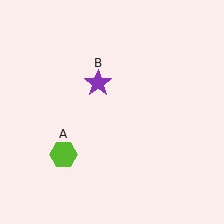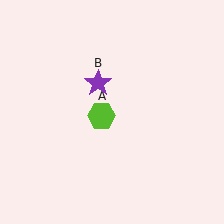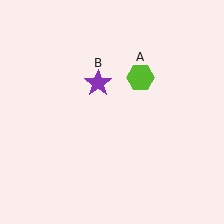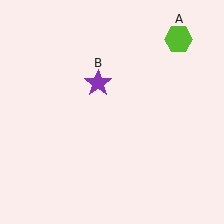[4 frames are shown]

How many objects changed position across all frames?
1 object changed position: lime hexagon (object A).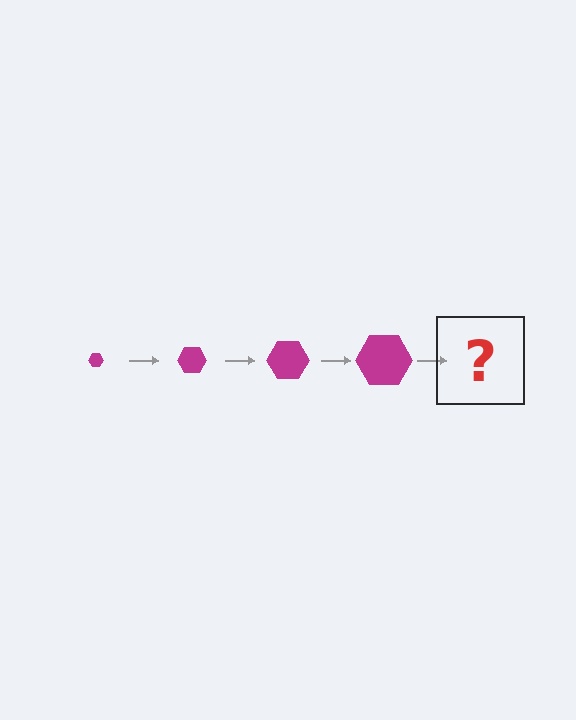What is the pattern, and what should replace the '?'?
The pattern is that the hexagon gets progressively larger each step. The '?' should be a magenta hexagon, larger than the previous one.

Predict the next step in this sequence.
The next step is a magenta hexagon, larger than the previous one.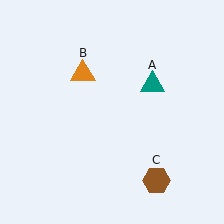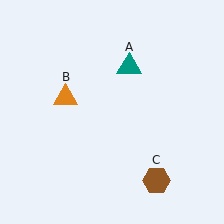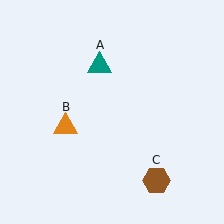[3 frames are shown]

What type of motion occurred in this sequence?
The teal triangle (object A), orange triangle (object B) rotated counterclockwise around the center of the scene.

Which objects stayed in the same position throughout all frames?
Brown hexagon (object C) remained stationary.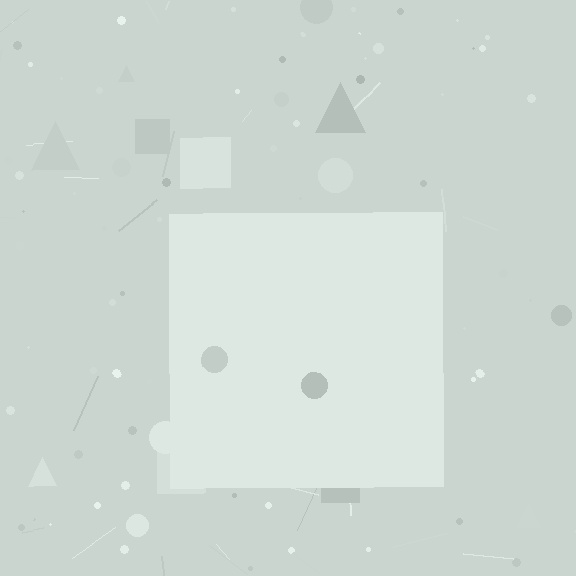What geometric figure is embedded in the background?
A square is embedded in the background.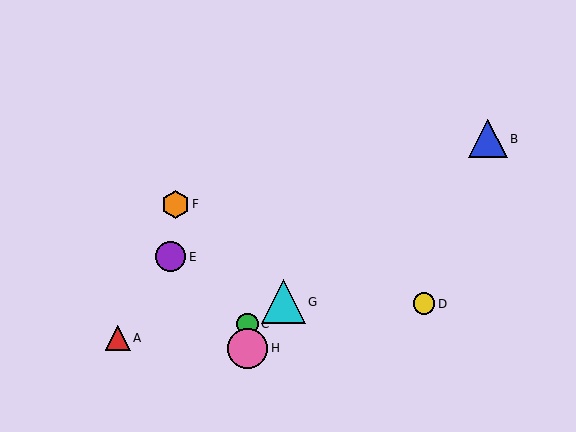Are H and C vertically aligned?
Yes, both are at x≈248.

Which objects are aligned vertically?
Objects C, H are aligned vertically.